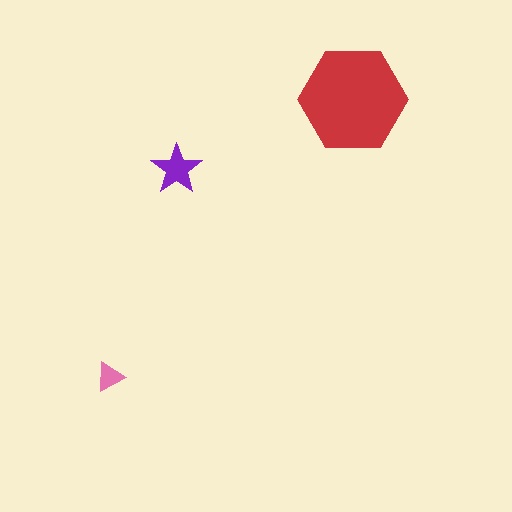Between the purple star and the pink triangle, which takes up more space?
The purple star.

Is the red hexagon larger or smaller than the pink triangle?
Larger.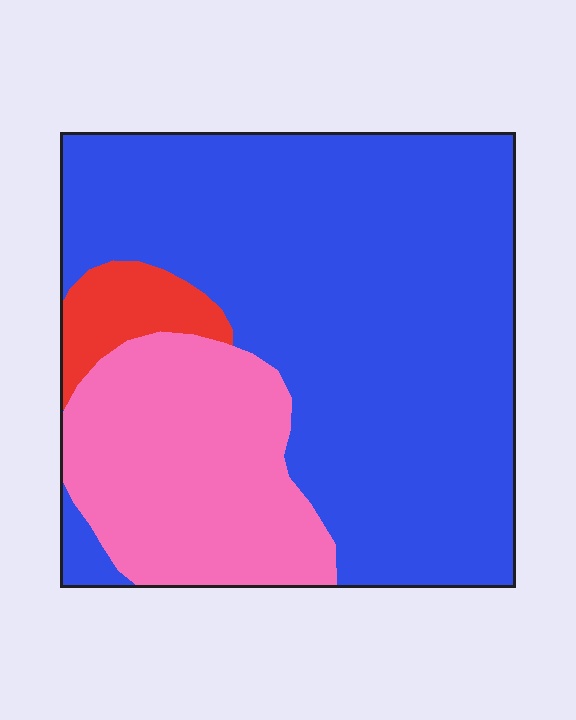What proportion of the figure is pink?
Pink covers about 25% of the figure.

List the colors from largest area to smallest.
From largest to smallest: blue, pink, red.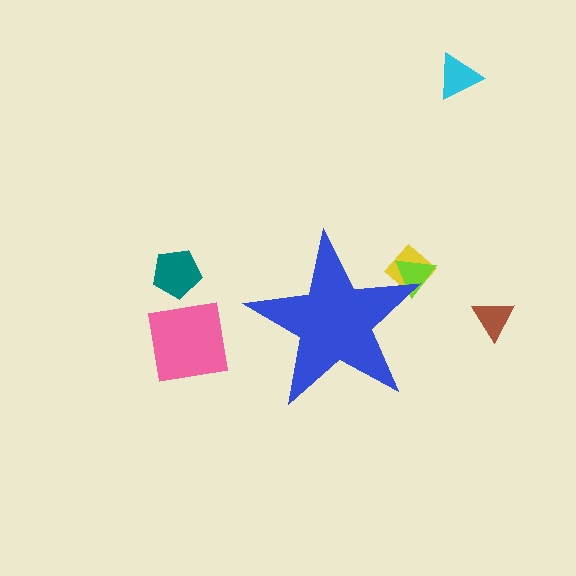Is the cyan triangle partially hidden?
No, the cyan triangle is fully visible.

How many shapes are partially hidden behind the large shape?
2 shapes are partially hidden.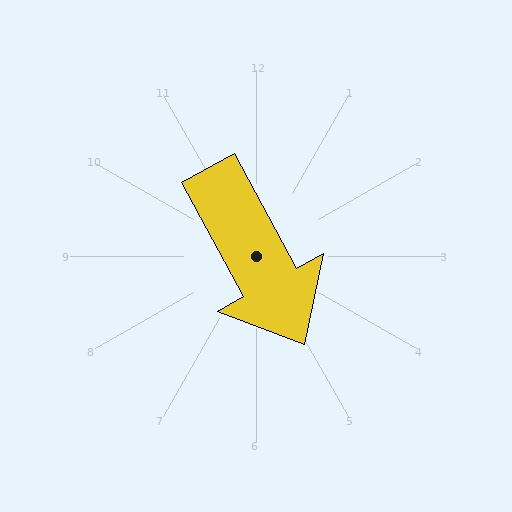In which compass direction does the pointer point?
Southeast.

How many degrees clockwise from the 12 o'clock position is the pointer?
Approximately 151 degrees.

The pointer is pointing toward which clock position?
Roughly 5 o'clock.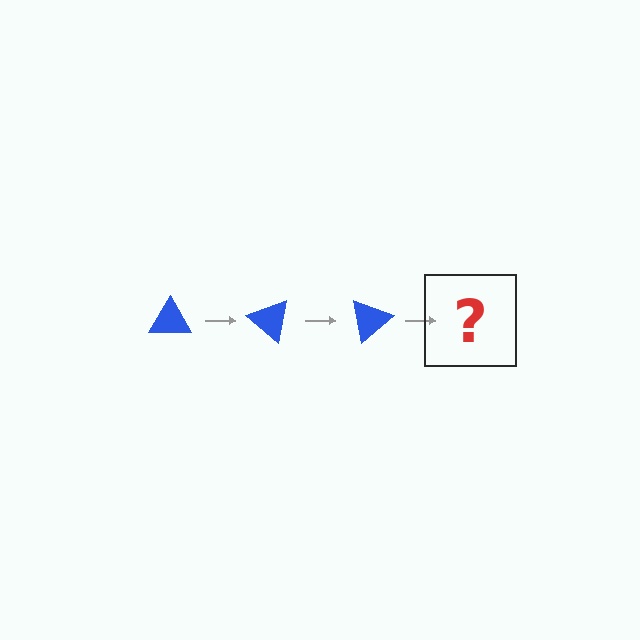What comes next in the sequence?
The next element should be a blue triangle rotated 120 degrees.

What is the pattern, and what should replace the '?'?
The pattern is that the triangle rotates 40 degrees each step. The '?' should be a blue triangle rotated 120 degrees.